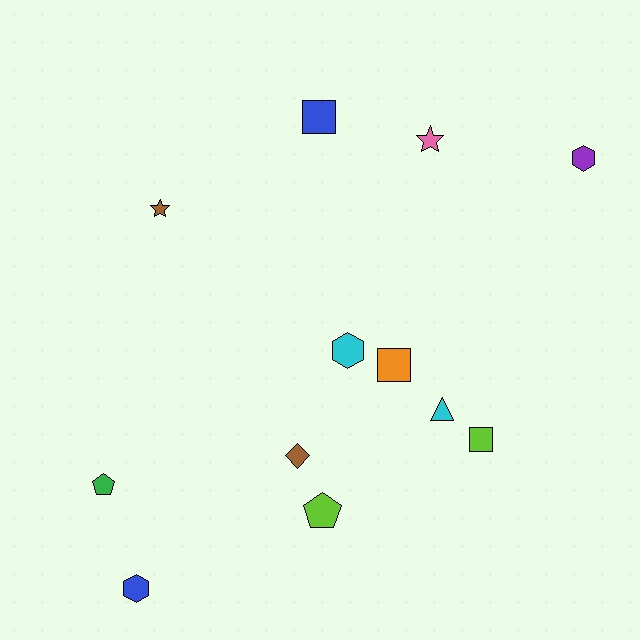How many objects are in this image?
There are 12 objects.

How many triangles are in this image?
There is 1 triangle.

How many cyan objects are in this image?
There are 2 cyan objects.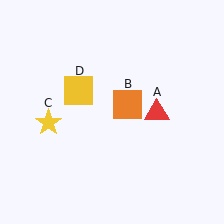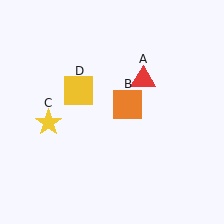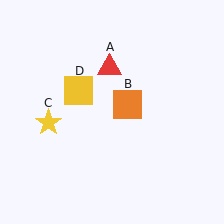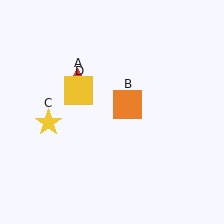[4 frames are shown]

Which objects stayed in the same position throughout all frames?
Orange square (object B) and yellow star (object C) and yellow square (object D) remained stationary.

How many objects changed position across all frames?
1 object changed position: red triangle (object A).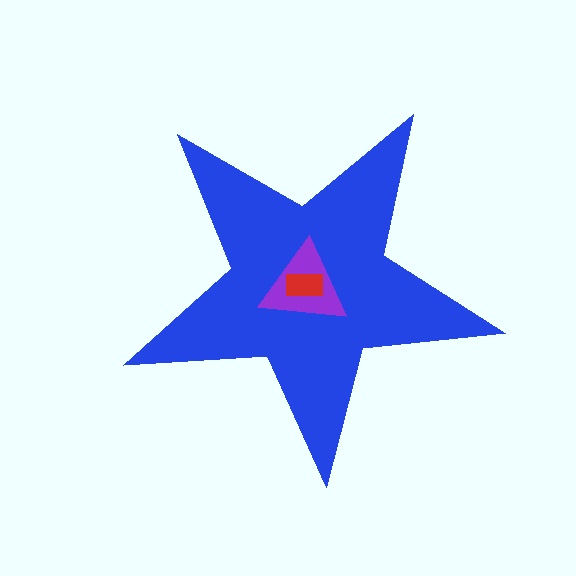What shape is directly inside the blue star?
The purple triangle.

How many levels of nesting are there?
3.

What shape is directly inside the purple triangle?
The red rectangle.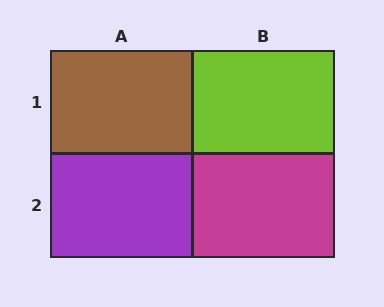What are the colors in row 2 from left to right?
Purple, magenta.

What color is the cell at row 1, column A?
Brown.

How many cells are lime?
1 cell is lime.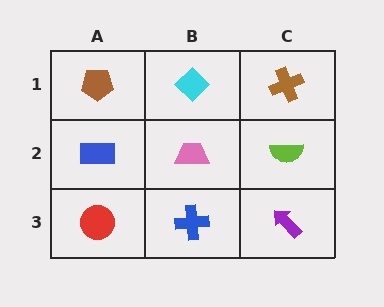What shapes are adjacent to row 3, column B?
A pink trapezoid (row 2, column B), a red circle (row 3, column A), a purple arrow (row 3, column C).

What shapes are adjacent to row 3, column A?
A blue rectangle (row 2, column A), a blue cross (row 3, column B).